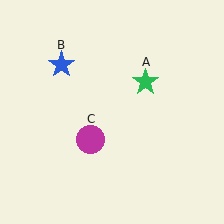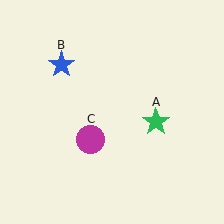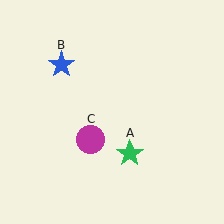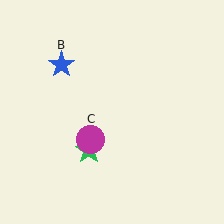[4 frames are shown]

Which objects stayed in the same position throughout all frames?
Blue star (object B) and magenta circle (object C) remained stationary.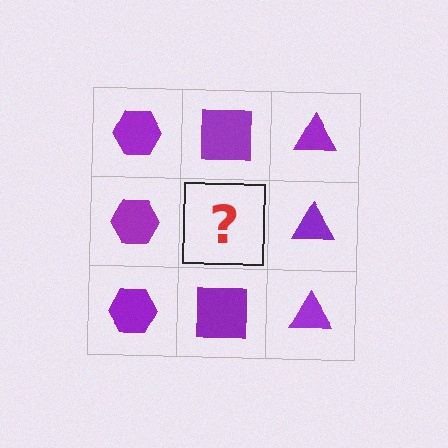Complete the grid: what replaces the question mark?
The question mark should be replaced with a purple square.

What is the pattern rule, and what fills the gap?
The rule is that each column has a consistent shape. The gap should be filled with a purple square.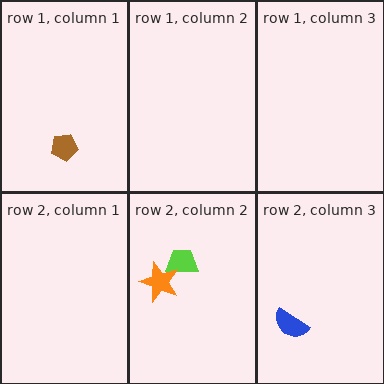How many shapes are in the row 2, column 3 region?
1.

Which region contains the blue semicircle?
The row 2, column 3 region.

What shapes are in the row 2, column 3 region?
The blue semicircle.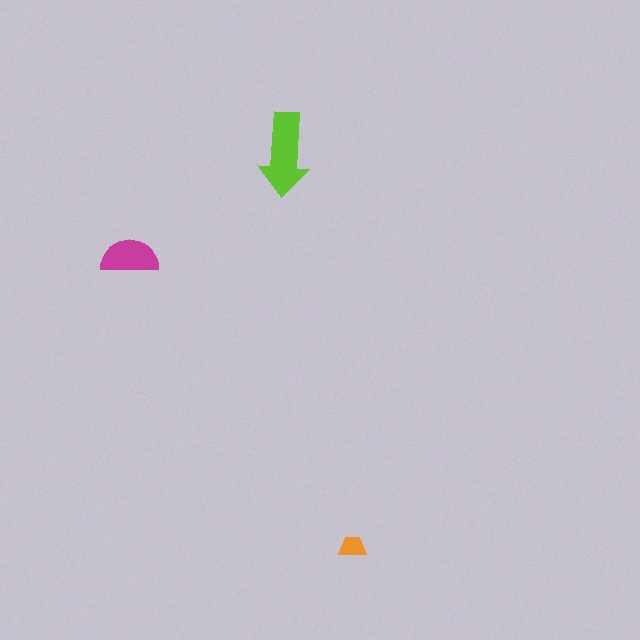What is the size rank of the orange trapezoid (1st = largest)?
3rd.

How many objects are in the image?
There are 3 objects in the image.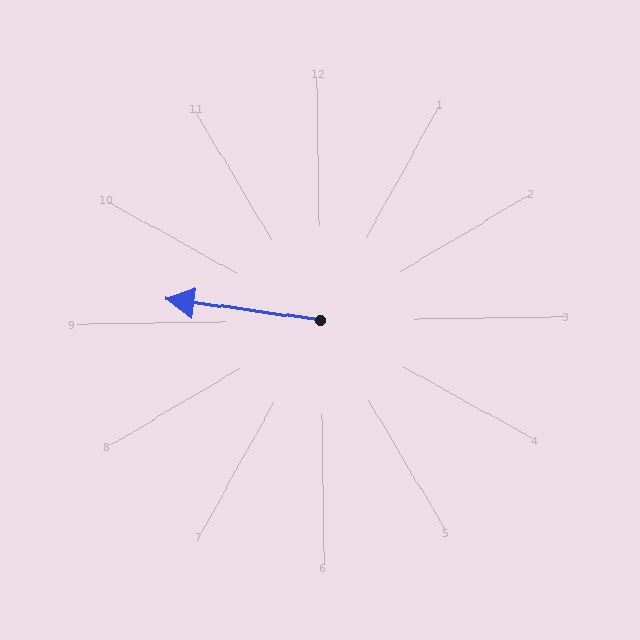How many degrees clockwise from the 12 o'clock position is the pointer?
Approximately 279 degrees.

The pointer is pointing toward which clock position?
Roughly 9 o'clock.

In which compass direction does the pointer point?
West.